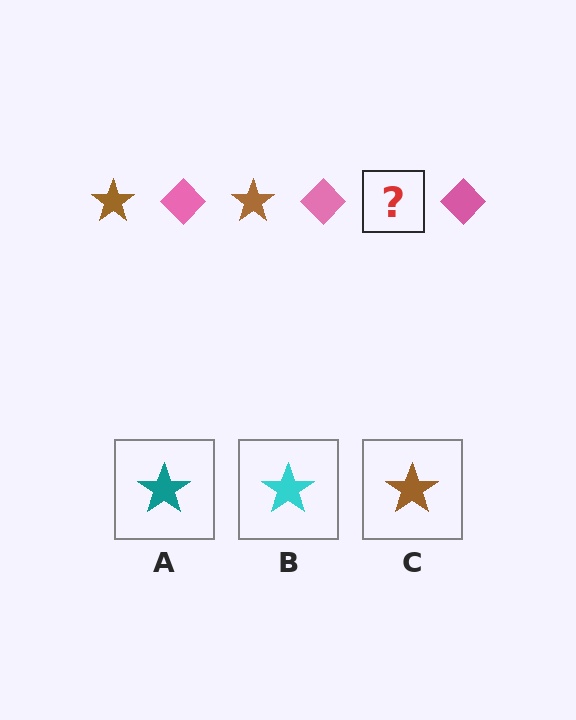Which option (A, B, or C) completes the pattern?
C.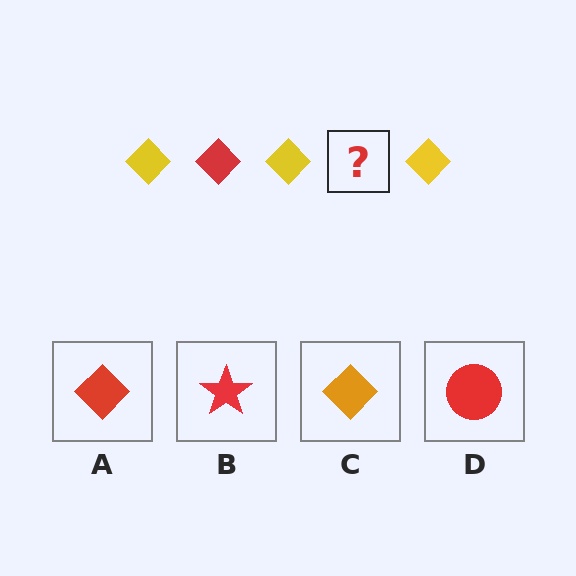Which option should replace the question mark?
Option A.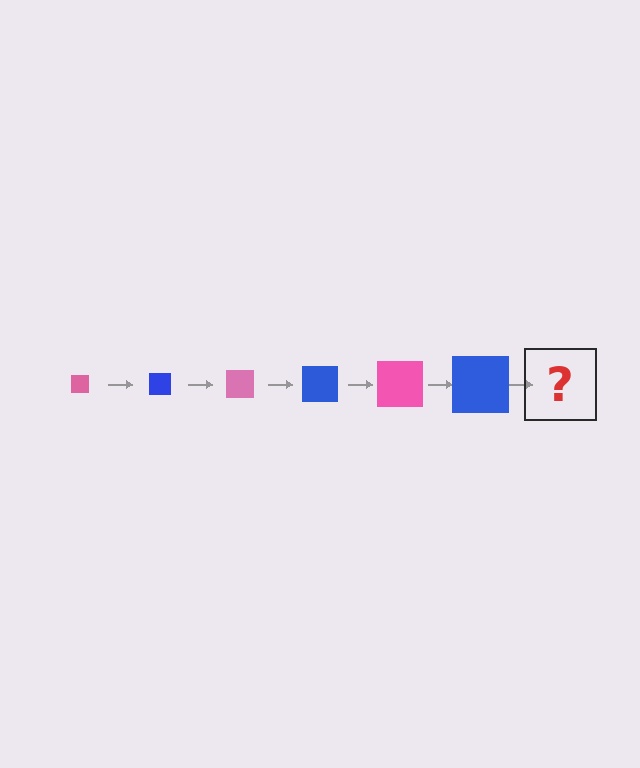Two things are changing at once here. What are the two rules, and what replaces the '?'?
The two rules are that the square grows larger each step and the color cycles through pink and blue. The '?' should be a pink square, larger than the previous one.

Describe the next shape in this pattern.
It should be a pink square, larger than the previous one.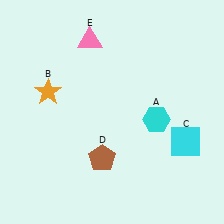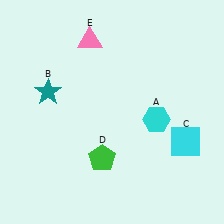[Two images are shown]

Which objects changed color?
B changed from orange to teal. D changed from brown to green.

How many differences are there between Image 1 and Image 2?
There are 2 differences between the two images.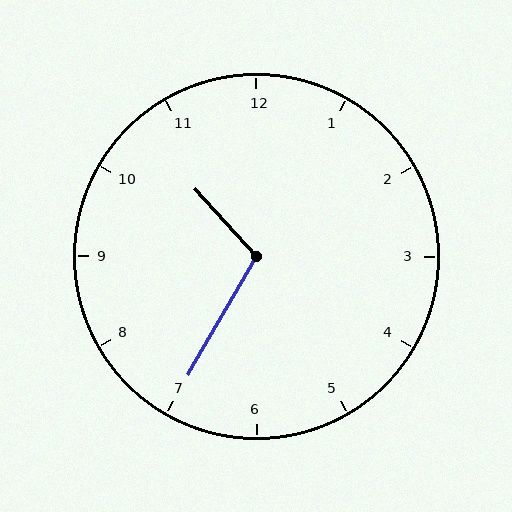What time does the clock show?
10:35.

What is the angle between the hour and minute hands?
Approximately 108 degrees.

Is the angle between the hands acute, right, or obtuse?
It is obtuse.